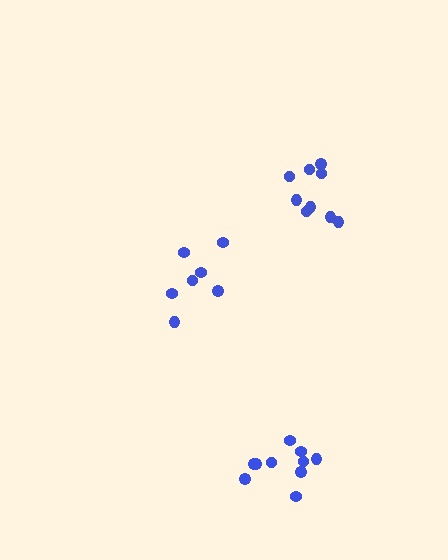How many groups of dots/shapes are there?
There are 3 groups.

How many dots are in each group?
Group 1: 10 dots, Group 2: 7 dots, Group 3: 9 dots (26 total).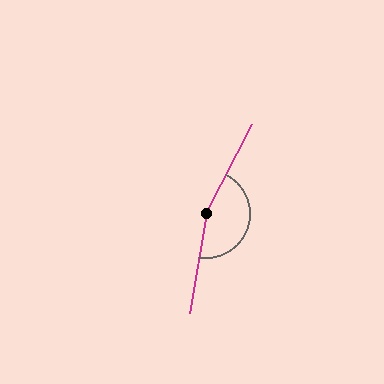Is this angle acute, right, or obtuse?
It is obtuse.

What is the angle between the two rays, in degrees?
Approximately 162 degrees.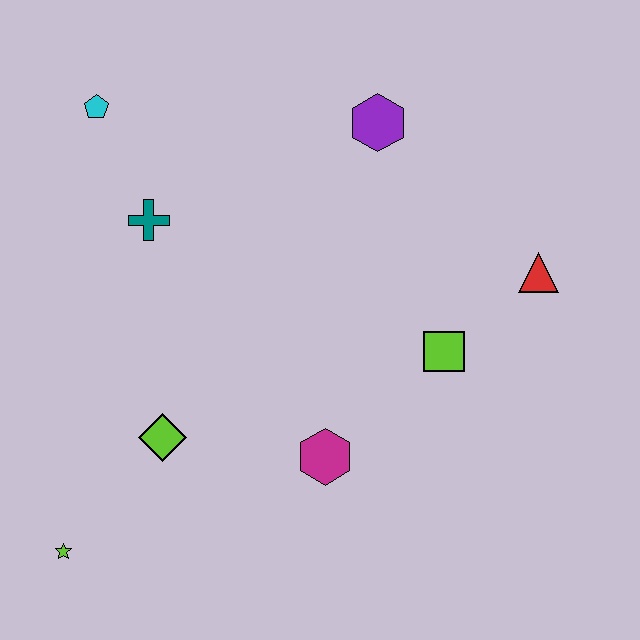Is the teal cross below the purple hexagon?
Yes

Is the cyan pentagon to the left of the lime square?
Yes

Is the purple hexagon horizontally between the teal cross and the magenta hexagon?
No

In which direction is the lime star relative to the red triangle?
The lime star is to the left of the red triangle.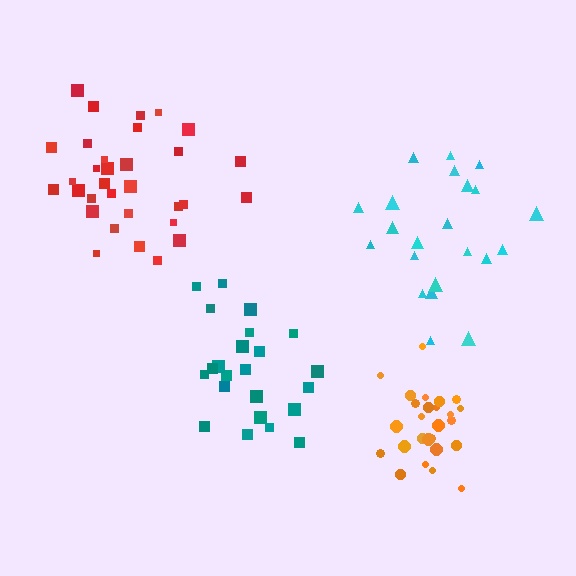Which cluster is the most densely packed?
Orange.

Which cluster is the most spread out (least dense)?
Cyan.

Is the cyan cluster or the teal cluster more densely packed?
Teal.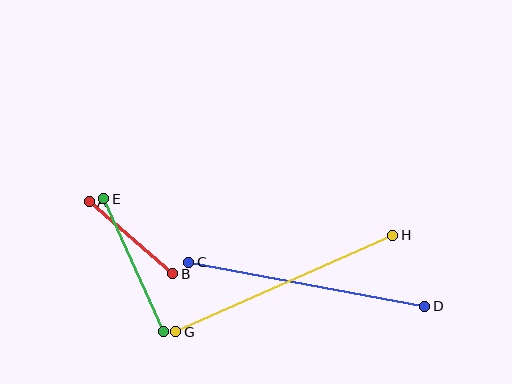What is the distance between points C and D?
The distance is approximately 240 pixels.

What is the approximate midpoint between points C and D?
The midpoint is at approximately (307, 284) pixels.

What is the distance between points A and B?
The distance is approximately 111 pixels.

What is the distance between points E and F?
The distance is approximately 146 pixels.